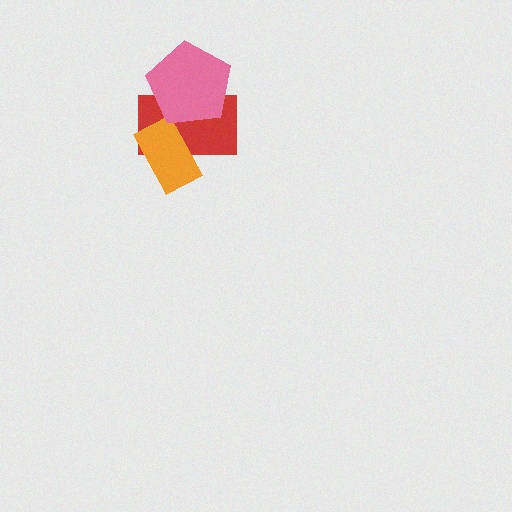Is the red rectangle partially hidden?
Yes, it is partially covered by another shape.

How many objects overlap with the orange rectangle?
1 object overlaps with the orange rectangle.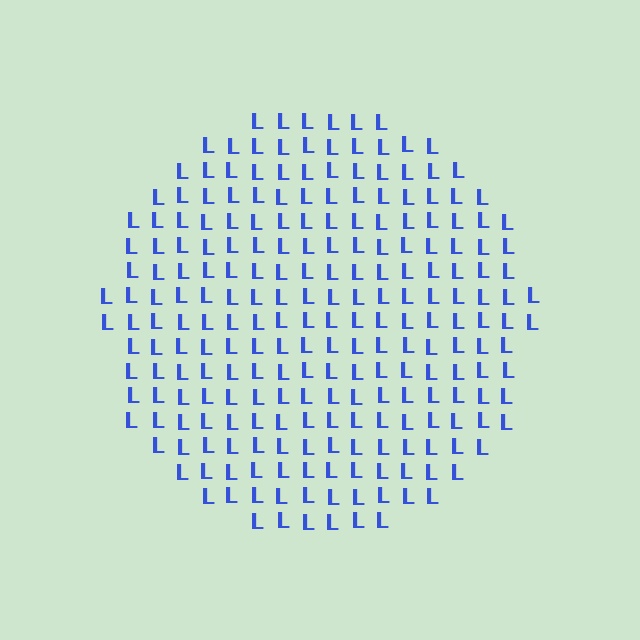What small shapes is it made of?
It is made of small letter L's.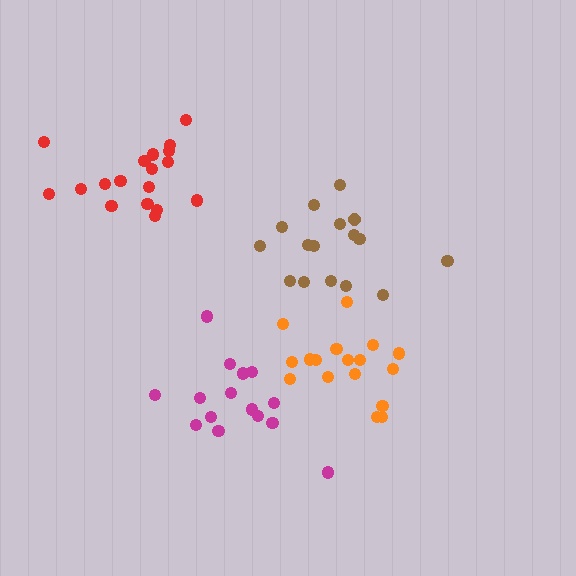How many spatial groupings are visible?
There are 4 spatial groupings.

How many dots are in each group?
Group 1: 17 dots, Group 2: 18 dots, Group 3: 16 dots, Group 4: 15 dots (66 total).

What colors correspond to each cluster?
The clusters are colored: orange, red, brown, magenta.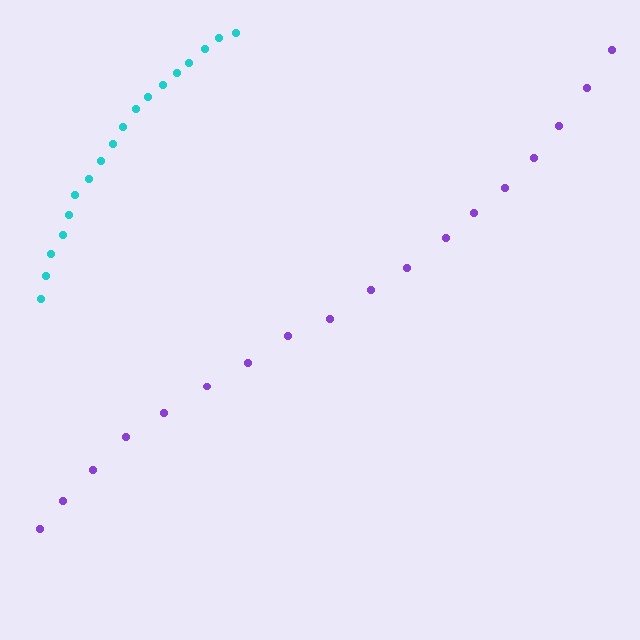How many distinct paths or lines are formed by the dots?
There are 2 distinct paths.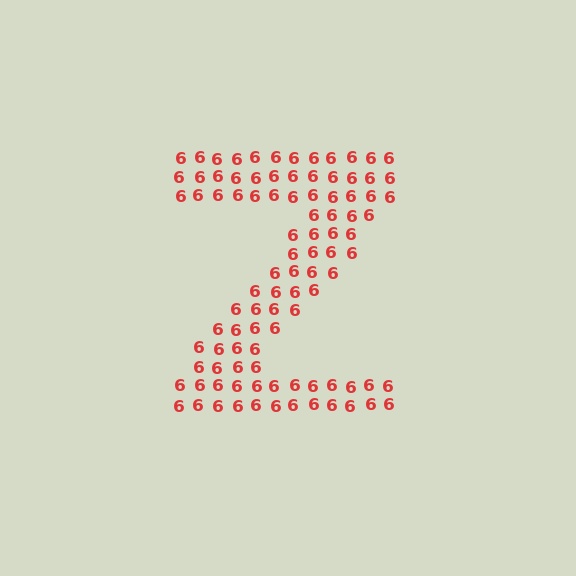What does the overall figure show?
The overall figure shows the letter Z.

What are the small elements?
The small elements are digit 6's.